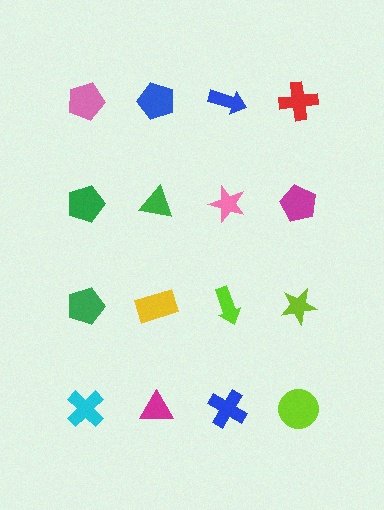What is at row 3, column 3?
A lime arrow.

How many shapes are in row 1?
4 shapes.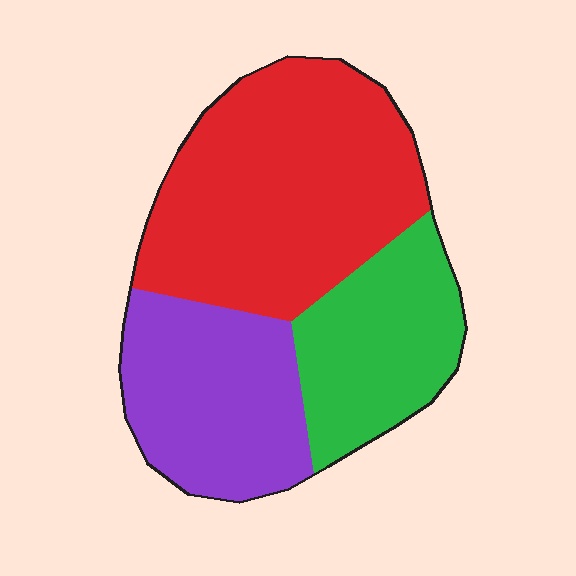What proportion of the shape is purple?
Purple takes up about one quarter (1/4) of the shape.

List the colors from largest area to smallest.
From largest to smallest: red, purple, green.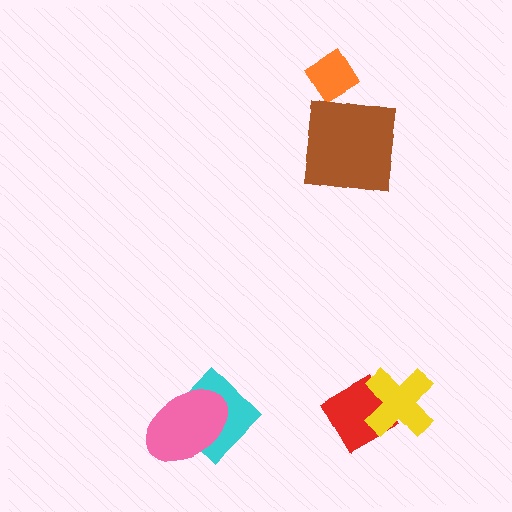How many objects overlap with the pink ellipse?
1 object overlaps with the pink ellipse.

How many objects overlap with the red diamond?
1 object overlaps with the red diamond.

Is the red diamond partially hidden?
Yes, it is partially covered by another shape.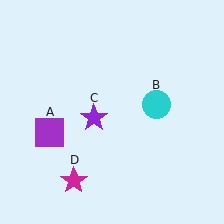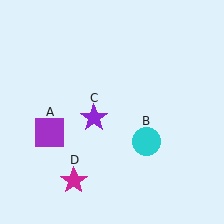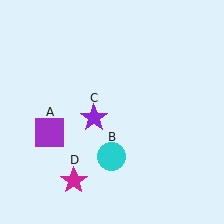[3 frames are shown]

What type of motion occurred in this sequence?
The cyan circle (object B) rotated clockwise around the center of the scene.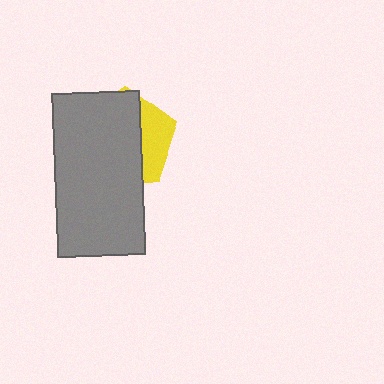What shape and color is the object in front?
The object in front is a gray rectangle.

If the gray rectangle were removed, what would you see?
You would see the complete yellow pentagon.